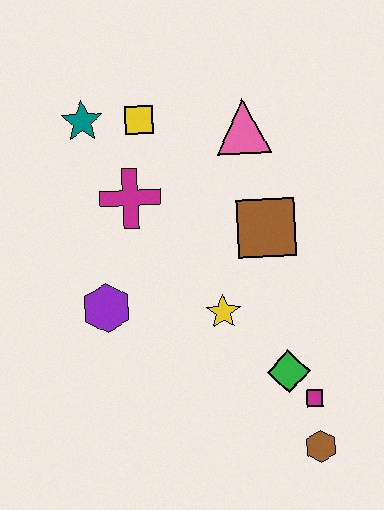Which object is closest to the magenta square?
The green diamond is closest to the magenta square.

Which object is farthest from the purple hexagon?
The brown hexagon is farthest from the purple hexagon.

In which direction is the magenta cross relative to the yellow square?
The magenta cross is below the yellow square.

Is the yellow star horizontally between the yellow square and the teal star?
No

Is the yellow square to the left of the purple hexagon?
No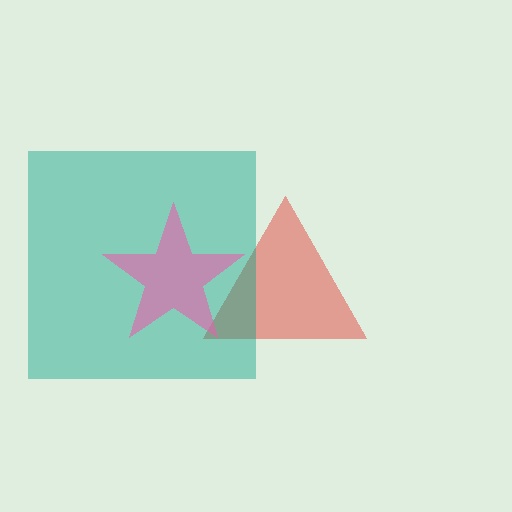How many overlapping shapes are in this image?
There are 3 overlapping shapes in the image.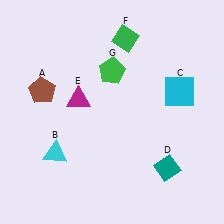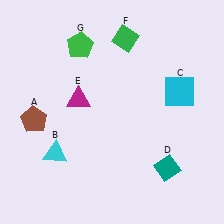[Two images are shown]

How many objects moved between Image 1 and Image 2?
2 objects moved between the two images.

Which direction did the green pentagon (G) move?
The green pentagon (G) moved left.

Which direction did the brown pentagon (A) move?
The brown pentagon (A) moved down.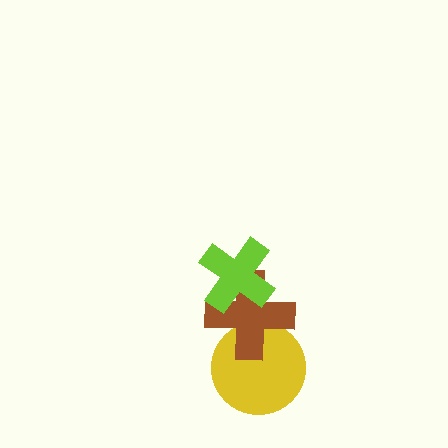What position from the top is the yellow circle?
The yellow circle is 3rd from the top.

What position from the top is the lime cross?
The lime cross is 1st from the top.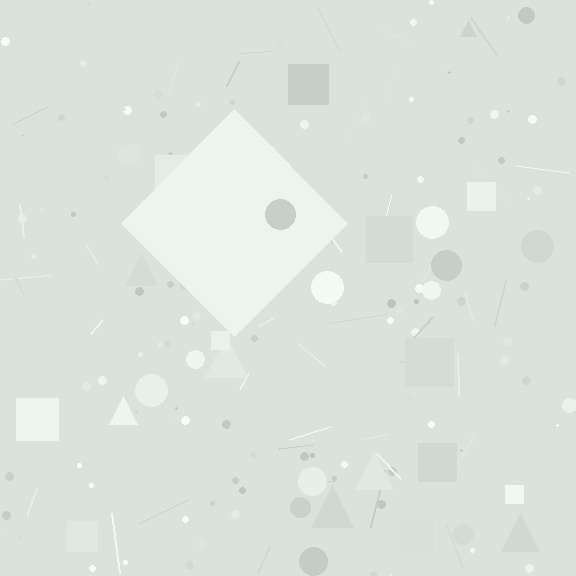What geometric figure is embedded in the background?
A diamond is embedded in the background.